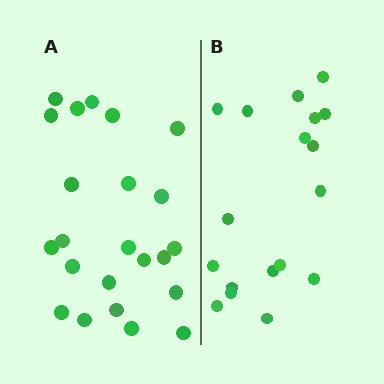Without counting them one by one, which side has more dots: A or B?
Region A (the left region) has more dots.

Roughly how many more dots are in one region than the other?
Region A has about 5 more dots than region B.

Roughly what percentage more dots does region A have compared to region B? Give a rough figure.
About 30% more.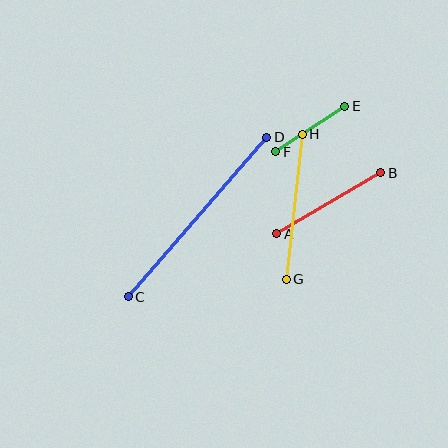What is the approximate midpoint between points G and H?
The midpoint is at approximately (294, 207) pixels.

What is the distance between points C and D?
The distance is approximately 211 pixels.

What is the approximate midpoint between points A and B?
The midpoint is at approximately (329, 203) pixels.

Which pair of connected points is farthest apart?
Points C and D are farthest apart.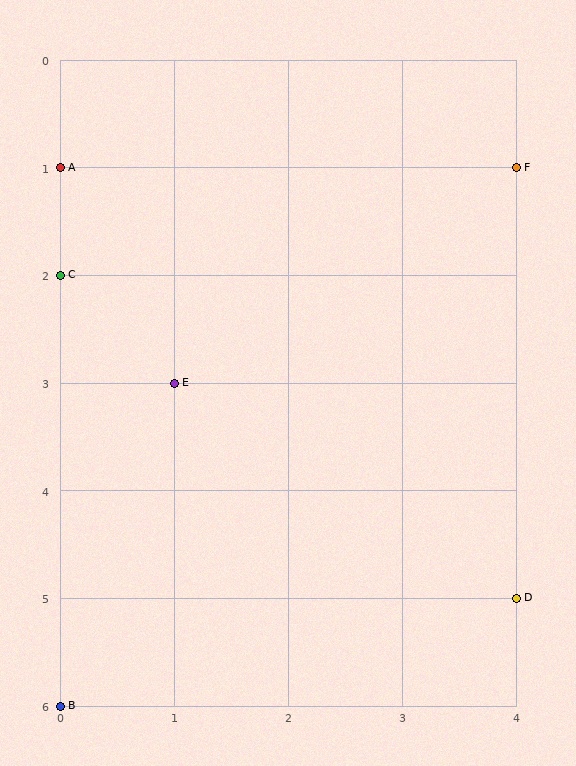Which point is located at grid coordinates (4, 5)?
Point D is at (4, 5).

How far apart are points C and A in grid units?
Points C and A are 1 row apart.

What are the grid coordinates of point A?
Point A is at grid coordinates (0, 1).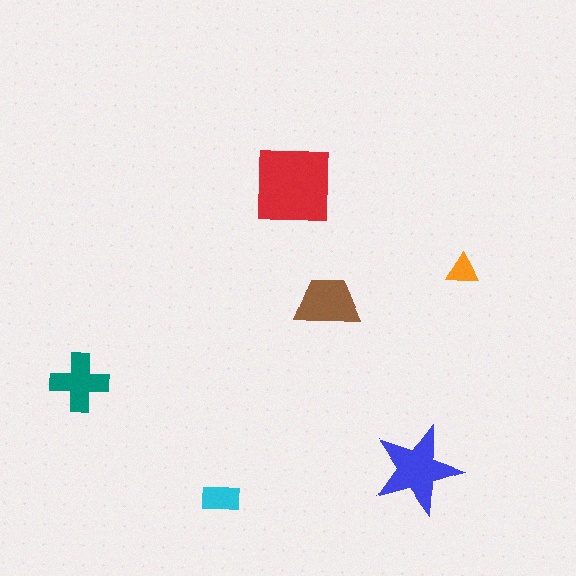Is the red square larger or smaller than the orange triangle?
Larger.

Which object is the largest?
The red square.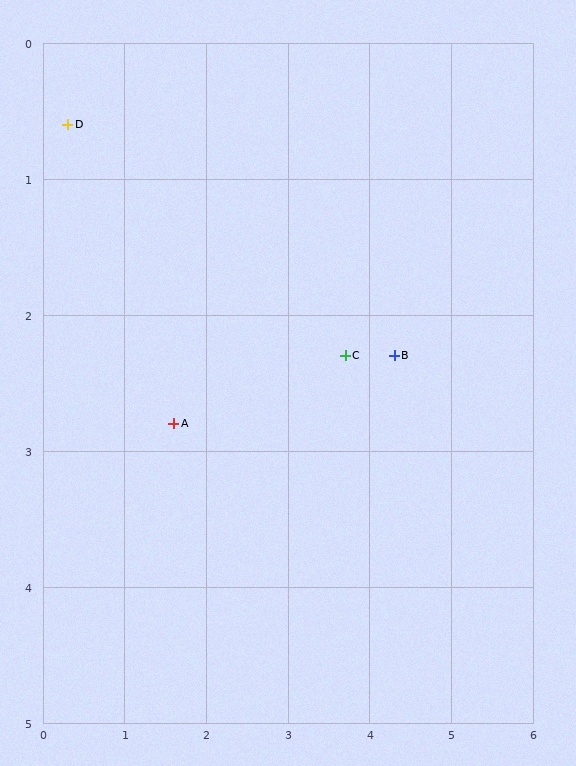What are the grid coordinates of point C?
Point C is at approximately (3.7, 2.3).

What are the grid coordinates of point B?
Point B is at approximately (4.3, 2.3).